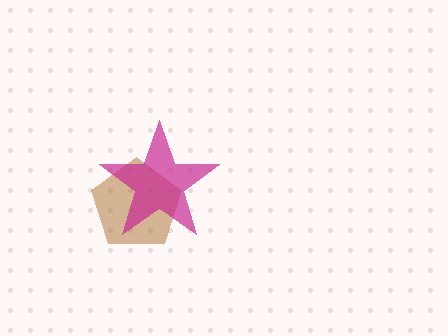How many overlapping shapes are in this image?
There are 2 overlapping shapes in the image.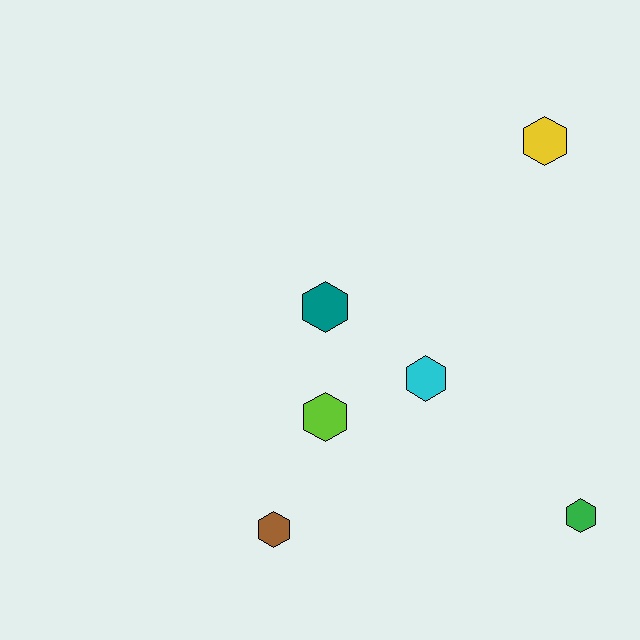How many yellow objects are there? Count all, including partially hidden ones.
There is 1 yellow object.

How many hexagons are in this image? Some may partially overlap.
There are 6 hexagons.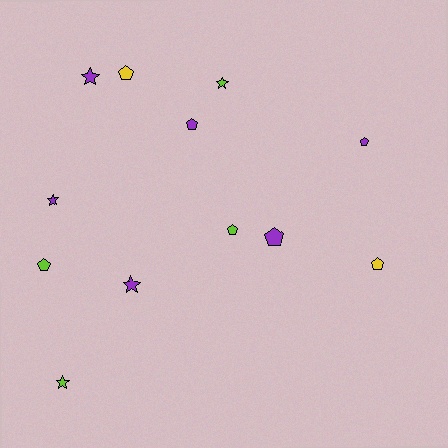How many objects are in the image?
There are 12 objects.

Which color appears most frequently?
Purple, with 6 objects.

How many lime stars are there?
There are 2 lime stars.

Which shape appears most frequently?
Pentagon, with 7 objects.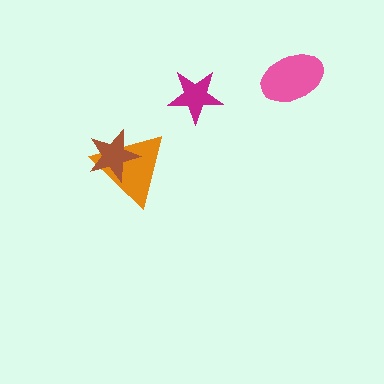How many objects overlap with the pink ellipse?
0 objects overlap with the pink ellipse.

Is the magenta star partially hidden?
No, no other shape covers it.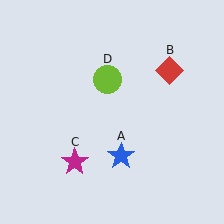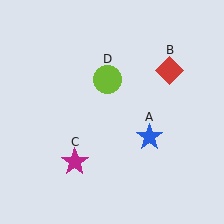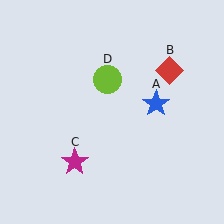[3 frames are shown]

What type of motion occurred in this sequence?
The blue star (object A) rotated counterclockwise around the center of the scene.